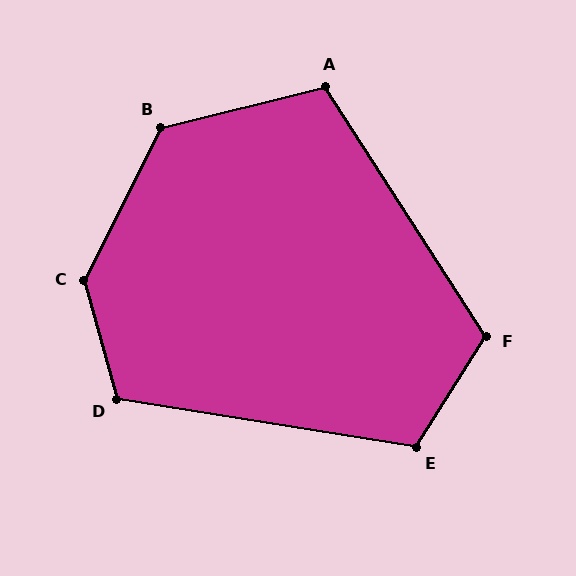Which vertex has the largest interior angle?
C, at approximately 138 degrees.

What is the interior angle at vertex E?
Approximately 113 degrees (obtuse).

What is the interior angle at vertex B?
Approximately 131 degrees (obtuse).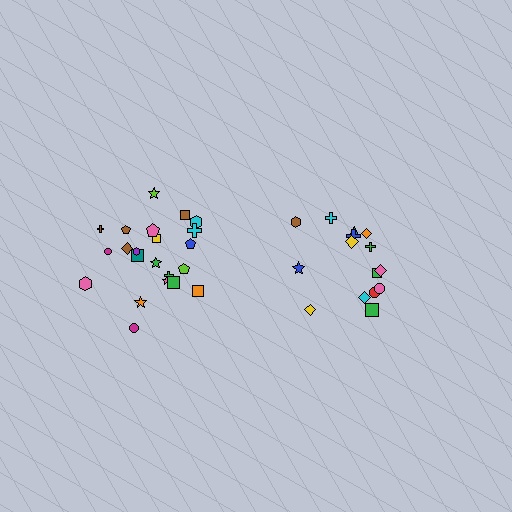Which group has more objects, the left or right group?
The left group.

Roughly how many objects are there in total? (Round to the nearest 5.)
Roughly 35 objects in total.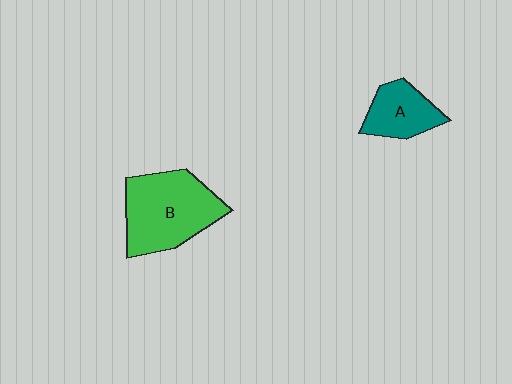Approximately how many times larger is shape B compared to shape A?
Approximately 1.9 times.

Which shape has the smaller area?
Shape A (teal).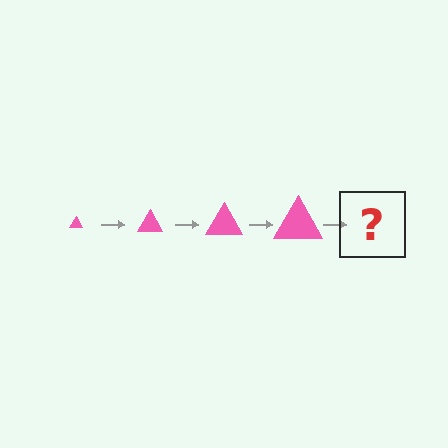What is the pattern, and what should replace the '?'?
The pattern is that the triangle gets progressively larger each step. The '?' should be a pink triangle, larger than the previous one.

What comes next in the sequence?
The next element should be a pink triangle, larger than the previous one.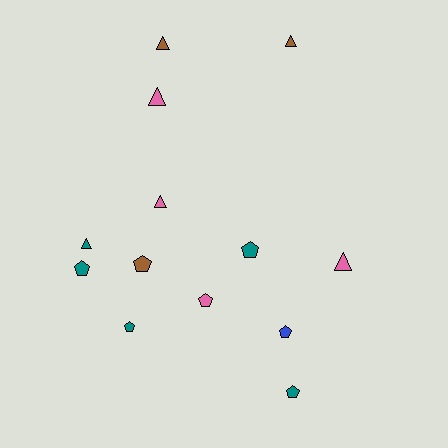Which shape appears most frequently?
Pentagon, with 7 objects.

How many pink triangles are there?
There are 3 pink triangles.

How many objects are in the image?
There are 13 objects.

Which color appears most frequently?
Teal, with 5 objects.